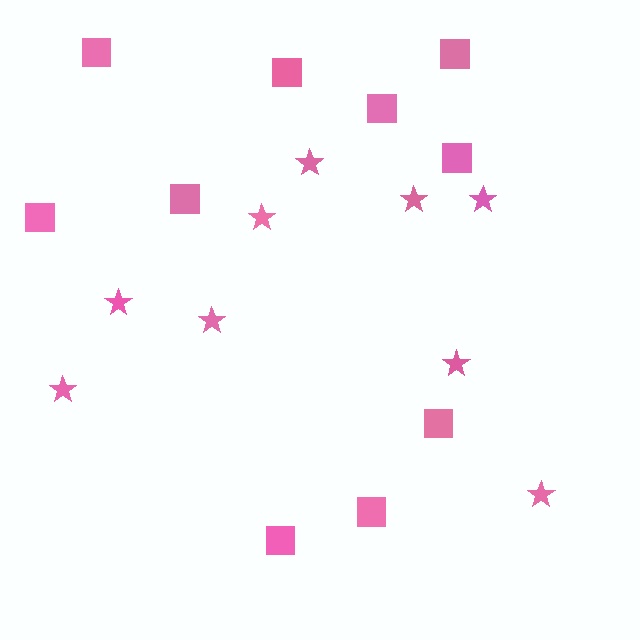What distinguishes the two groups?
There are 2 groups: one group of squares (10) and one group of stars (9).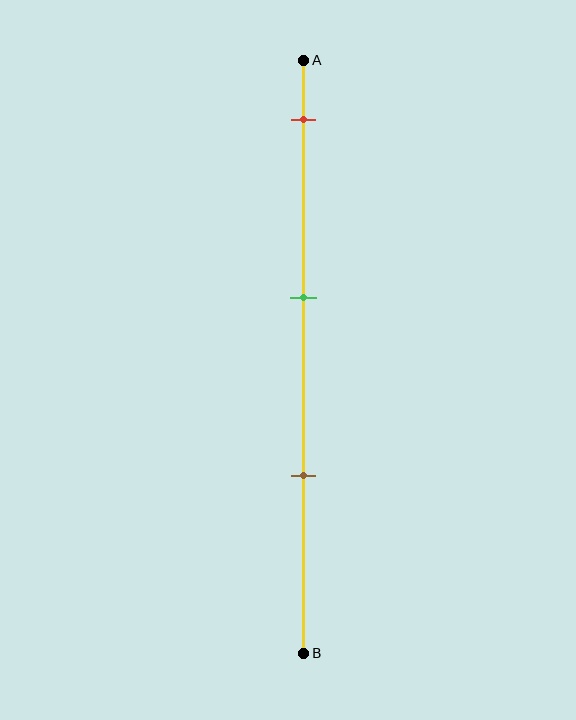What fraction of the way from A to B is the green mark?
The green mark is approximately 40% (0.4) of the way from A to B.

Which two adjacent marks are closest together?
The green and brown marks are the closest adjacent pair.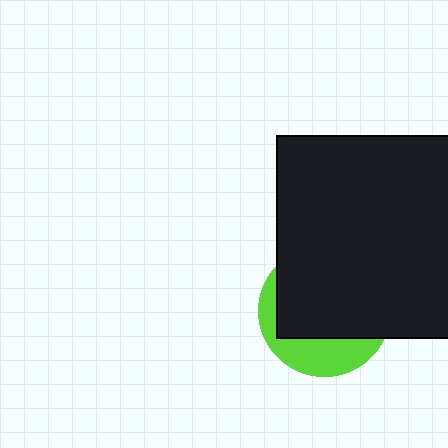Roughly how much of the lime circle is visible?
A small part of it is visible (roughly 30%).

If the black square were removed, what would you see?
You would see the complete lime circle.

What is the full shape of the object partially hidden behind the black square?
The partially hidden object is a lime circle.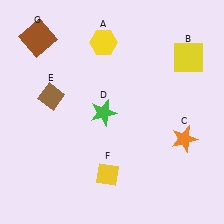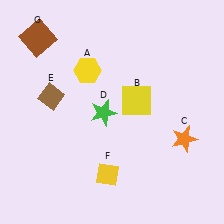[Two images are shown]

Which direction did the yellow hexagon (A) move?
The yellow hexagon (A) moved down.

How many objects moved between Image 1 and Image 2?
2 objects moved between the two images.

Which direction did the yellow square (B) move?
The yellow square (B) moved left.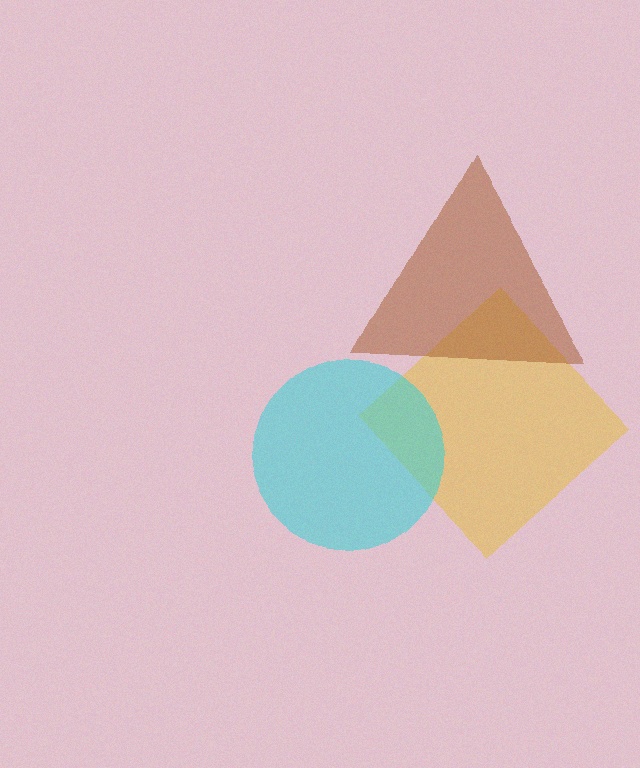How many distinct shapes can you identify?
There are 3 distinct shapes: a yellow diamond, a brown triangle, a cyan circle.